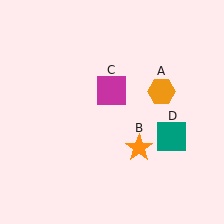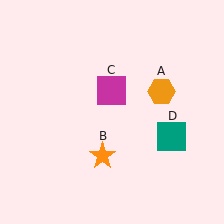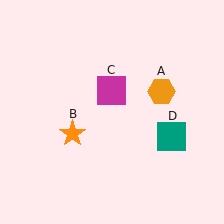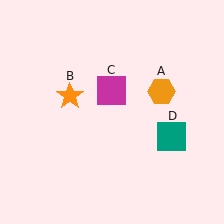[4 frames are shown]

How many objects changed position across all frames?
1 object changed position: orange star (object B).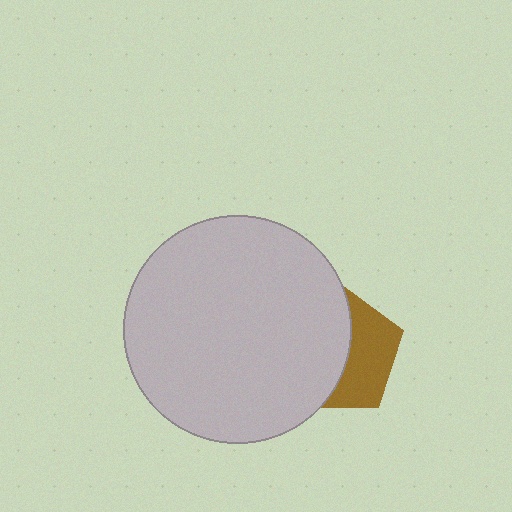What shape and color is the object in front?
The object in front is a light gray circle.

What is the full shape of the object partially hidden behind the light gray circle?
The partially hidden object is a brown pentagon.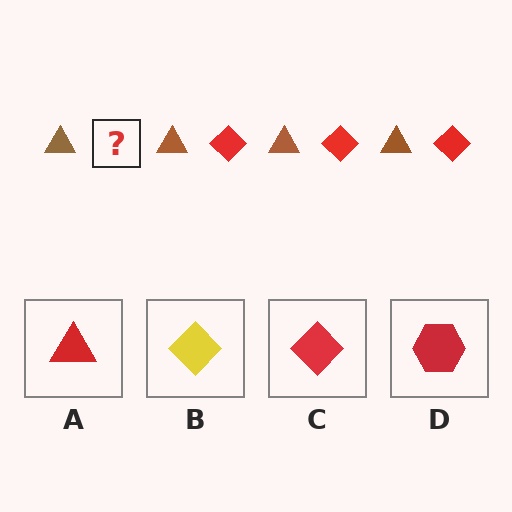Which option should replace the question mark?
Option C.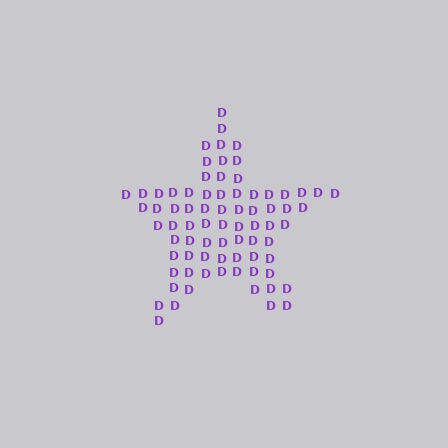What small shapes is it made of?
It is made of small letter D's.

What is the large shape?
The large shape is a star.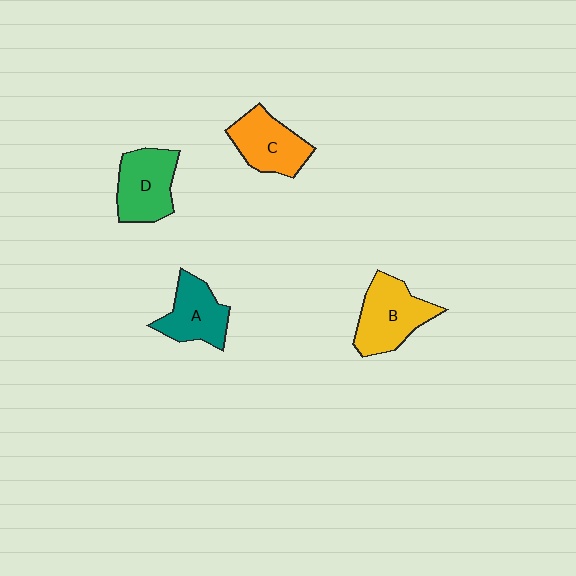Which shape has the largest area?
Shape B (yellow).